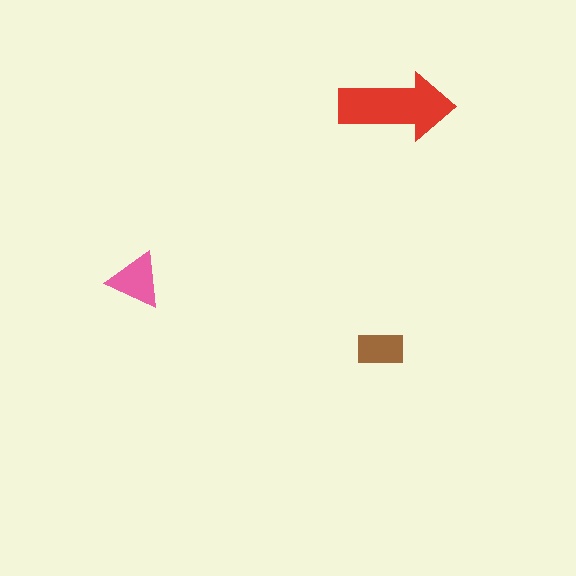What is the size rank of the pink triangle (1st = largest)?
2nd.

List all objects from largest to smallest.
The red arrow, the pink triangle, the brown rectangle.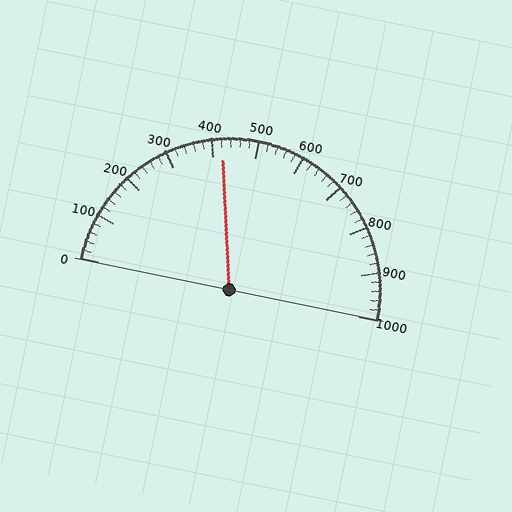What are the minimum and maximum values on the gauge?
The gauge ranges from 0 to 1000.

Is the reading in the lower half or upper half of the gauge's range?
The reading is in the lower half of the range (0 to 1000).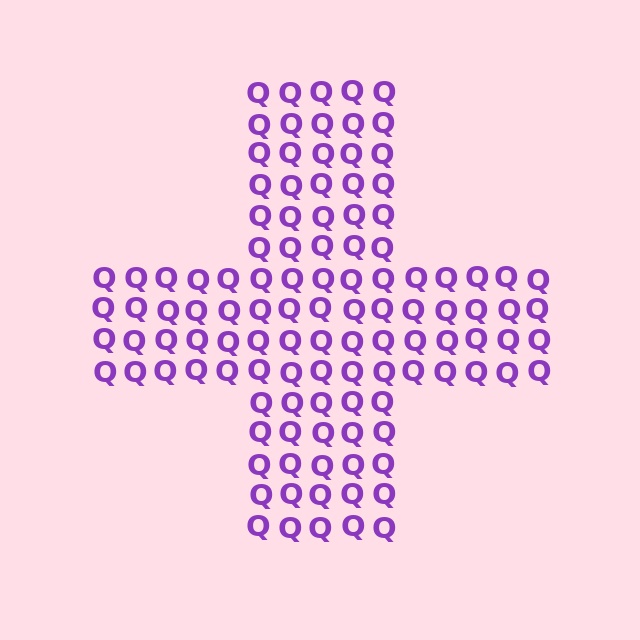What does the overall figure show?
The overall figure shows a cross.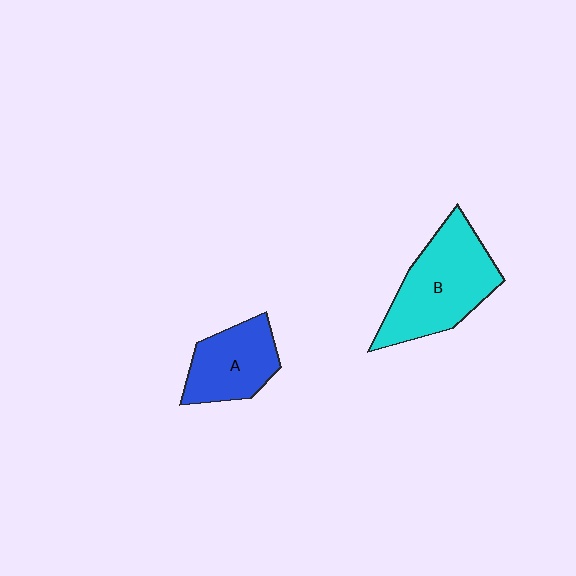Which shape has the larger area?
Shape B (cyan).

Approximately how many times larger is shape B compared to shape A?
Approximately 1.5 times.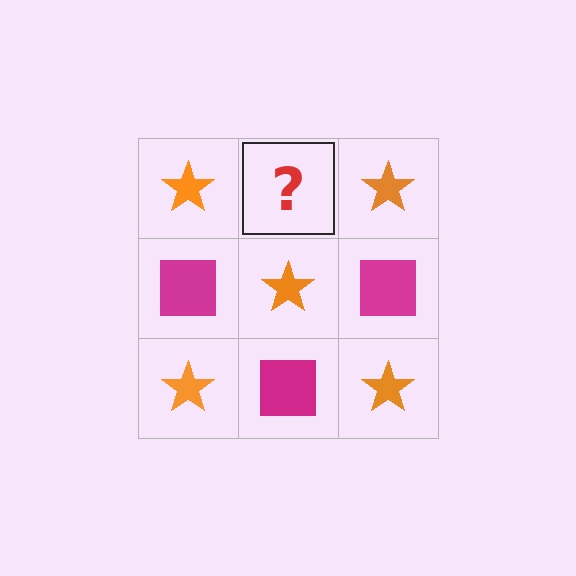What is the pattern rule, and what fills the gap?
The rule is that it alternates orange star and magenta square in a checkerboard pattern. The gap should be filled with a magenta square.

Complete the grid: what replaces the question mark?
The question mark should be replaced with a magenta square.